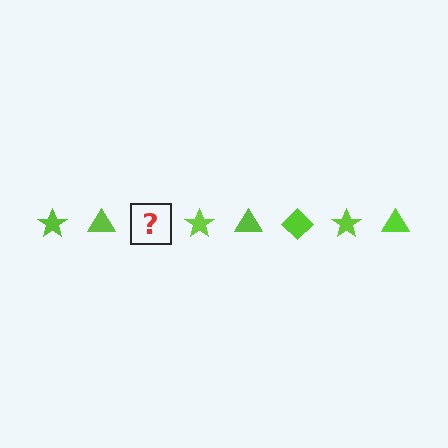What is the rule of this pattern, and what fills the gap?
The rule is that the pattern cycles through star, triangle, diamond shapes in lime. The gap should be filled with a lime diamond.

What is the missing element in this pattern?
The missing element is a lime diamond.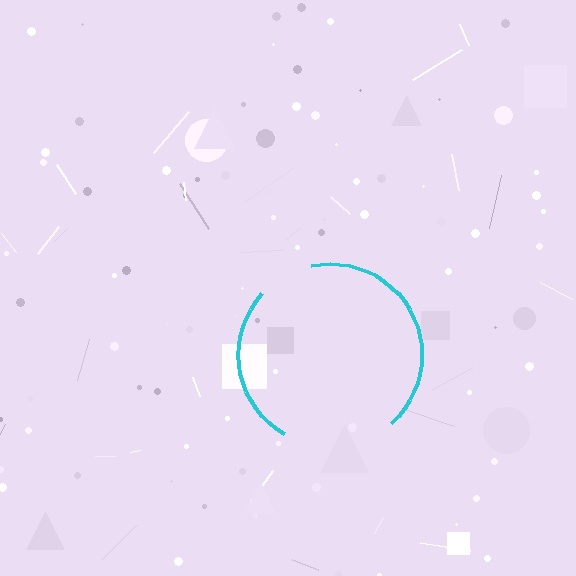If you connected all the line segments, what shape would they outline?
They would outline a circle.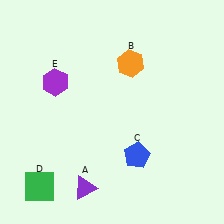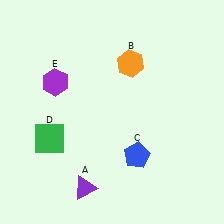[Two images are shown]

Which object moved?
The green square (D) moved up.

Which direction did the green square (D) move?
The green square (D) moved up.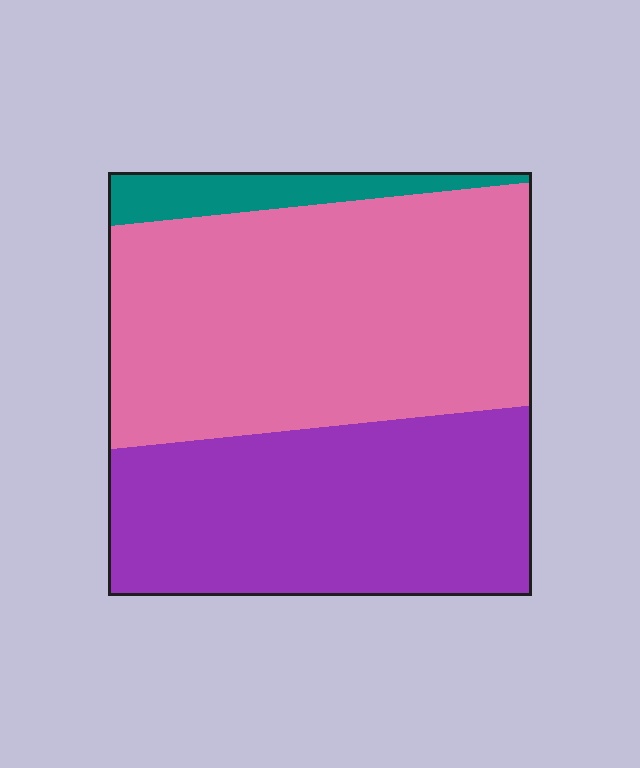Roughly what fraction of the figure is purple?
Purple covers about 40% of the figure.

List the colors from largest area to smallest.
From largest to smallest: pink, purple, teal.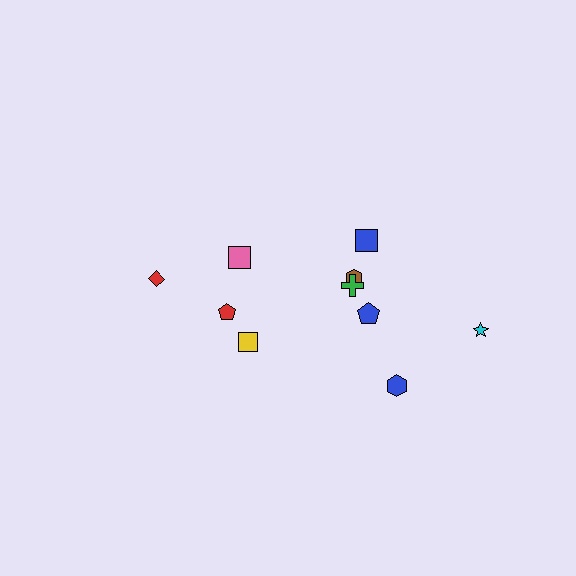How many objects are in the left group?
There are 4 objects.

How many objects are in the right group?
There are 6 objects.